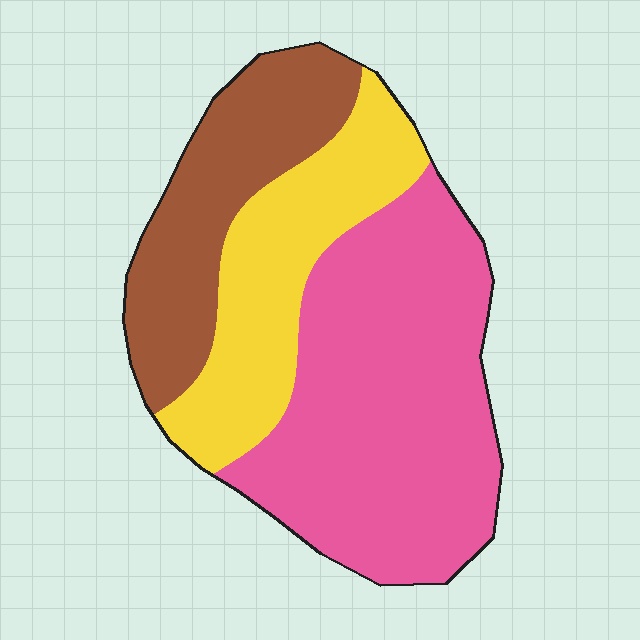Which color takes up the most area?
Pink, at roughly 50%.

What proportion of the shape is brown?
Brown takes up about one quarter (1/4) of the shape.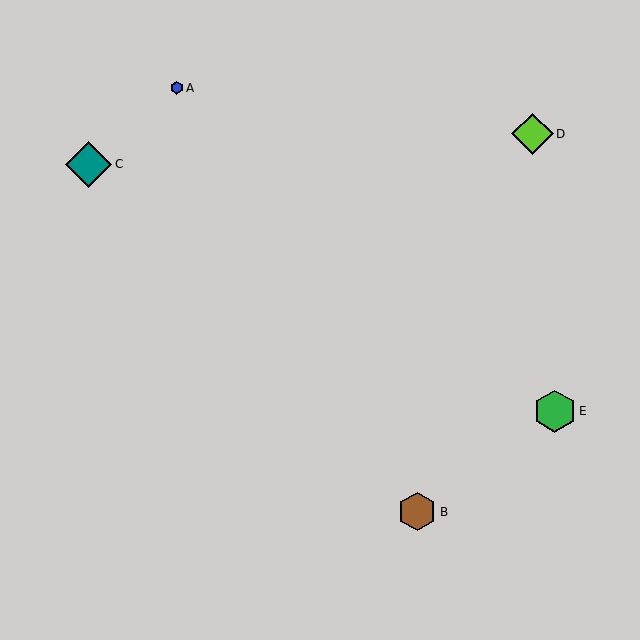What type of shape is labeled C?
Shape C is a teal diamond.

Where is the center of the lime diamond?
The center of the lime diamond is at (532, 134).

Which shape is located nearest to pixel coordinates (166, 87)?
The blue hexagon (labeled A) at (177, 88) is nearest to that location.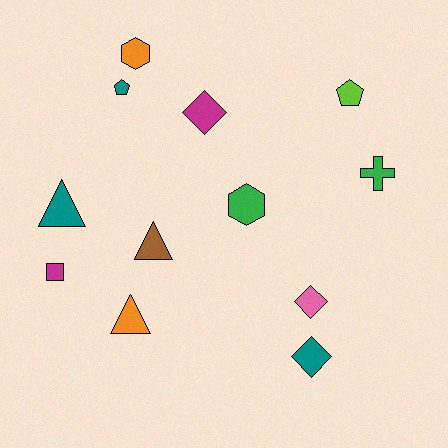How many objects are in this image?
There are 12 objects.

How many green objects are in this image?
There are 2 green objects.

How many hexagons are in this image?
There are 2 hexagons.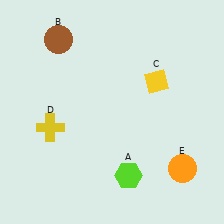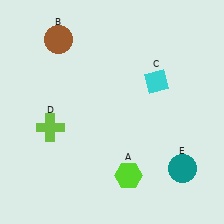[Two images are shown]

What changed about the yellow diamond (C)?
In Image 1, C is yellow. In Image 2, it changed to cyan.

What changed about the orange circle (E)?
In Image 1, E is orange. In Image 2, it changed to teal.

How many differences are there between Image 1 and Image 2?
There are 3 differences between the two images.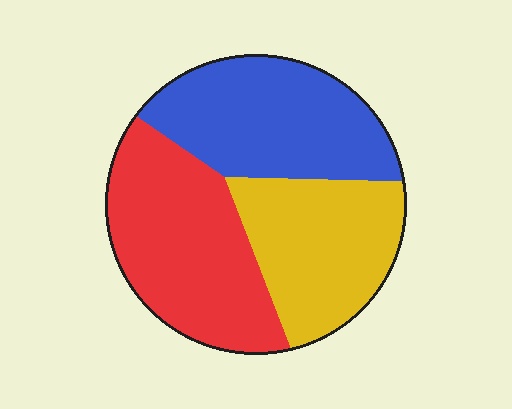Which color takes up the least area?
Yellow, at roughly 30%.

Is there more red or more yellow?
Red.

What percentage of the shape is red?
Red covers about 35% of the shape.